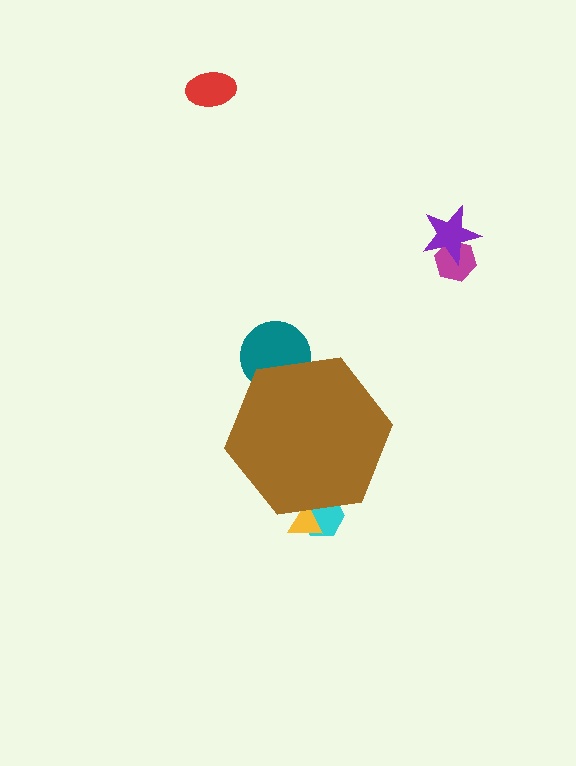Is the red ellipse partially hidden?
No, the red ellipse is fully visible.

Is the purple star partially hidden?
No, the purple star is fully visible.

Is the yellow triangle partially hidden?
Yes, the yellow triangle is partially hidden behind the brown hexagon.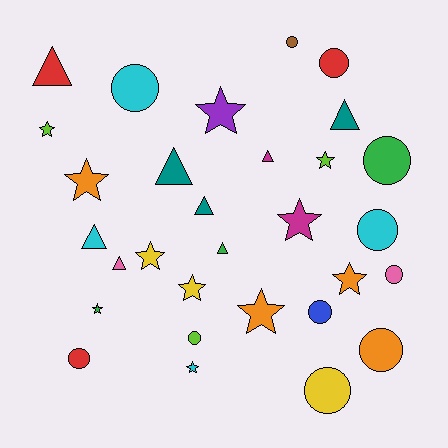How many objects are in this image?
There are 30 objects.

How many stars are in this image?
There are 11 stars.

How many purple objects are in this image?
There is 1 purple object.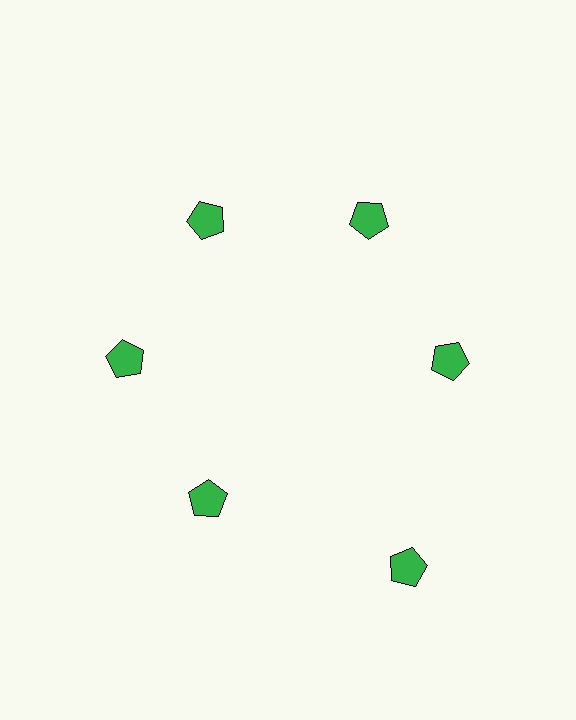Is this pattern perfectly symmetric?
No. The 6 green pentagons are arranged in a ring, but one element near the 5 o'clock position is pushed outward from the center, breaking the 6-fold rotational symmetry.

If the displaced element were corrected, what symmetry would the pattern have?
It would have 6-fold rotational symmetry — the pattern would map onto itself every 60 degrees.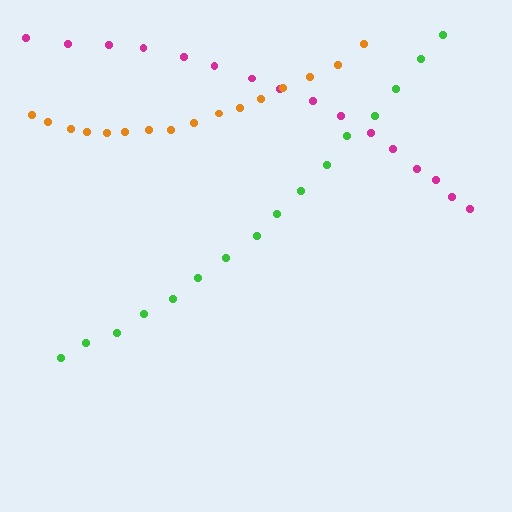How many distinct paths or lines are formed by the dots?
There are 3 distinct paths.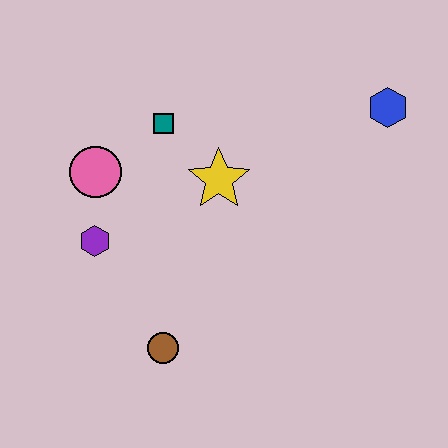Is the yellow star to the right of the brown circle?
Yes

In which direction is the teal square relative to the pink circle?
The teal square is to the right of the pink circle.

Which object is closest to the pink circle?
The purple hexagon is closest to the pink circle.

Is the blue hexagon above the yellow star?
Yes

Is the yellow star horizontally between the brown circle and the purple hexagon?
No